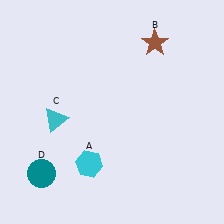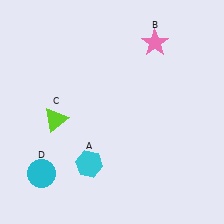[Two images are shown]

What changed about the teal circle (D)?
In Image 1, D is teal. In Image 2, it changed to cyan.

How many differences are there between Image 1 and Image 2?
There are 3 differences between the two images.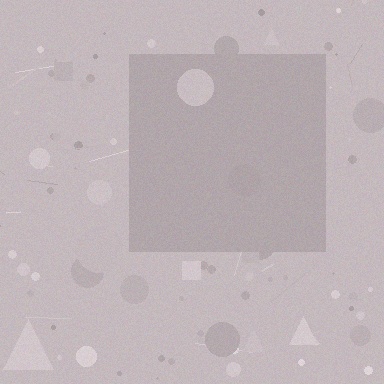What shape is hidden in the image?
A square is hidden in the image.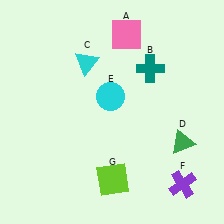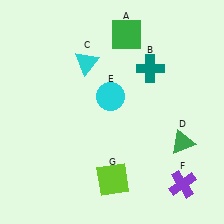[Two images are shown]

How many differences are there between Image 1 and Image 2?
There is 1 difference between the two images.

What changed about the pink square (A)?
In Image 1, A is pink. In Image 2, it changed to green.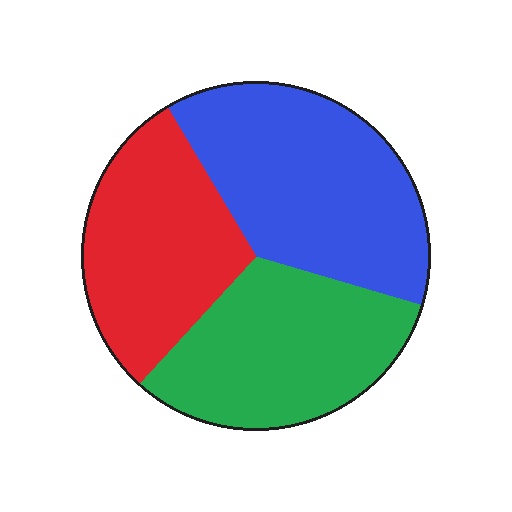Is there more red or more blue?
Blue.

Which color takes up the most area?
Blue, at roughly 40%.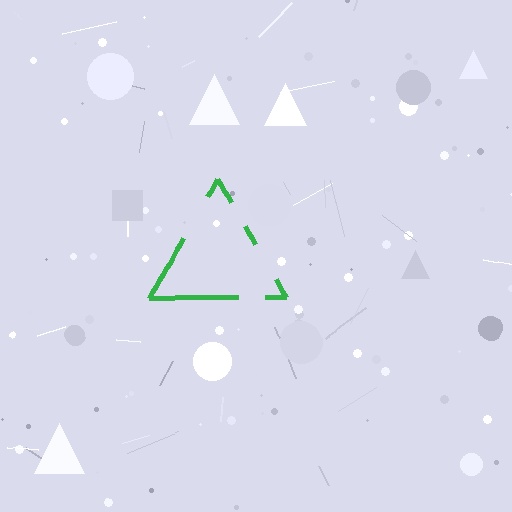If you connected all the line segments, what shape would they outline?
They would outline a triangle.